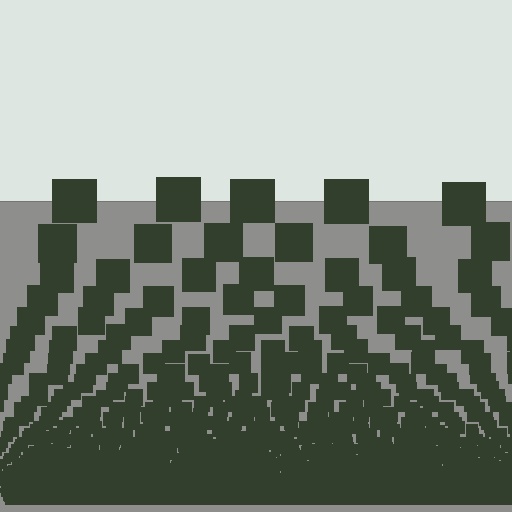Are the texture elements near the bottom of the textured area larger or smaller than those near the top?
Smaller. The gradient is inverted — elements near the bottom are smaller and denser.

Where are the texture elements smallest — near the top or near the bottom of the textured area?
Near the bottom.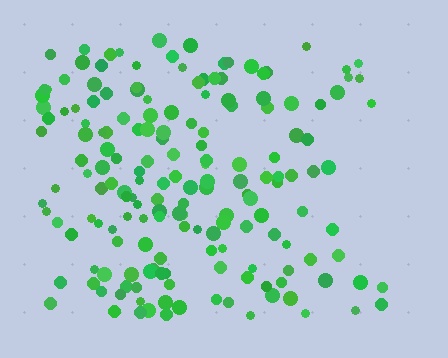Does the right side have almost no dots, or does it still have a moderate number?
Still a moderate number, just noticeably fewer than the left.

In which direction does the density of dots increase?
From right to left, with the left side densest.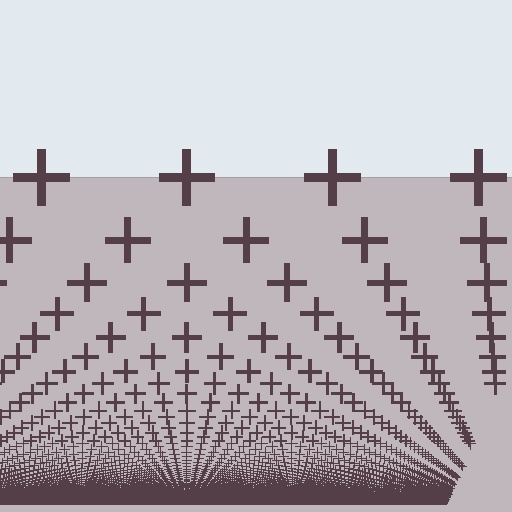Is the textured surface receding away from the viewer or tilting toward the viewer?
The surface appears to tilt toward the viewer. Texture elements get larger and sparser toward the top.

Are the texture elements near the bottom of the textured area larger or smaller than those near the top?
Smaller. The gradient is inverted — elements near the bottom are smaller and denser.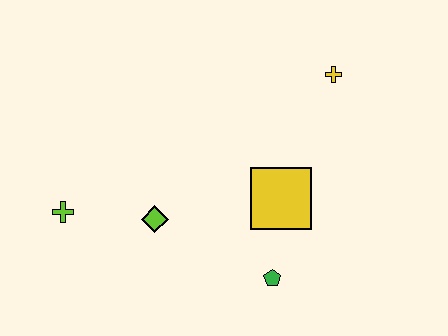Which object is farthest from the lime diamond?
The yellow cross is farthest from the lime diamond.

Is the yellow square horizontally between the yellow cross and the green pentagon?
Yes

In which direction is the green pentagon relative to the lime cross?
The green pentagon is to the right of the lime cross.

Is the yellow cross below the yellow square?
No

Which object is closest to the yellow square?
The green pentagon is closest to the yellow square.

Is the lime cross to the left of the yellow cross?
Yes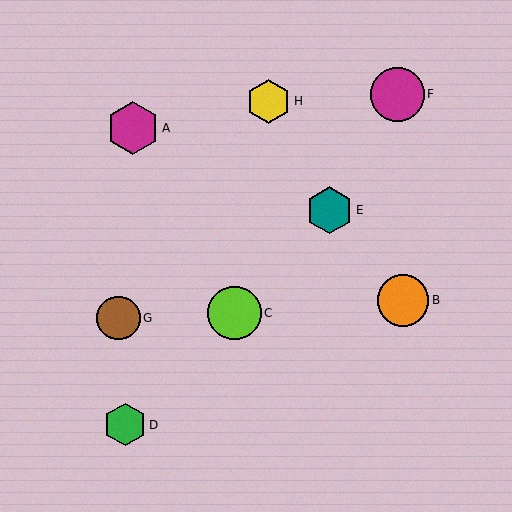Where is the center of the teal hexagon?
The center of the teal hexagon is at (329, 210).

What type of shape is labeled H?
Shape H is a yellow hexagon.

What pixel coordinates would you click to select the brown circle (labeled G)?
Click at (118, 318) to select the brown circle G.